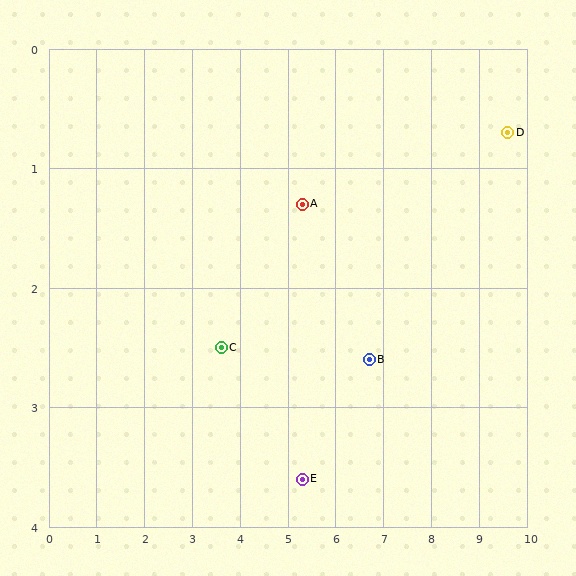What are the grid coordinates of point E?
Point E is at approximately (5.3, 3.6).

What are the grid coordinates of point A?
Point A is at approximately (5.3, 1.3).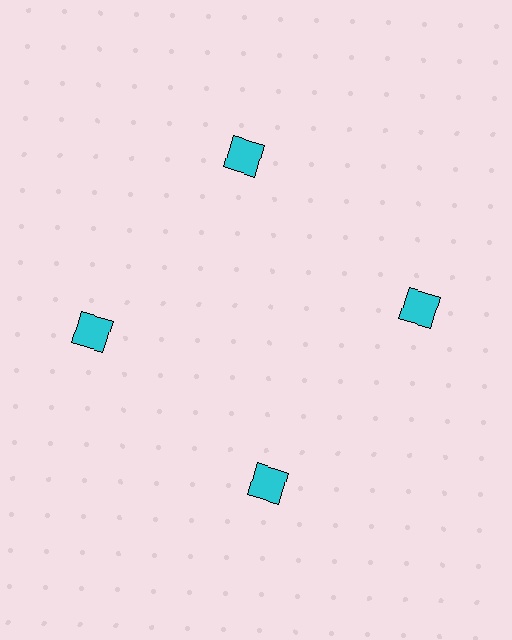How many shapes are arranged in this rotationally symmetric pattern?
There are 4 shapes, arranged in 4 groups of 1.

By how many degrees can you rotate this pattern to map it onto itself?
The pattern maps onto itself every 90 degrees of rotation.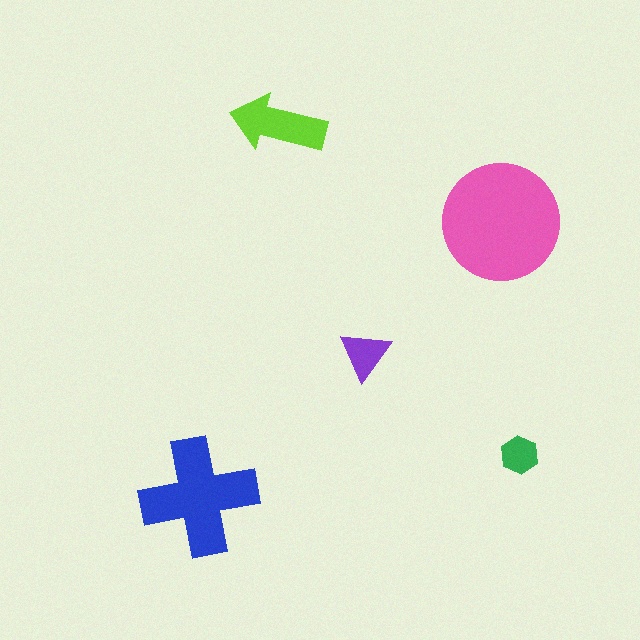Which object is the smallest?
The green hexagon.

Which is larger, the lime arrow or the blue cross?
The blue cross.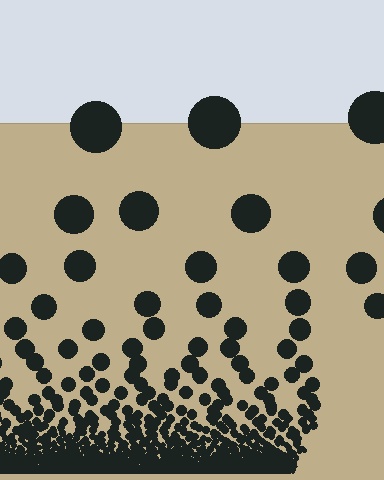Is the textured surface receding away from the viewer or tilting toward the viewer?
The surface appears to tilt toward the viewer. Texture elements get larger and sparser toward the top.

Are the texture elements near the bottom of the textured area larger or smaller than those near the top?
Smaller. The gradient is inverted — elements near the bottom are smaller and denser.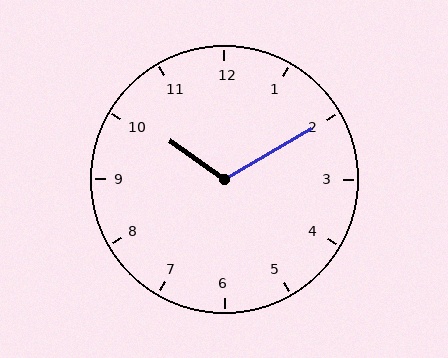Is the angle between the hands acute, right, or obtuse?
It is obtuse.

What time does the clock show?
10:10.